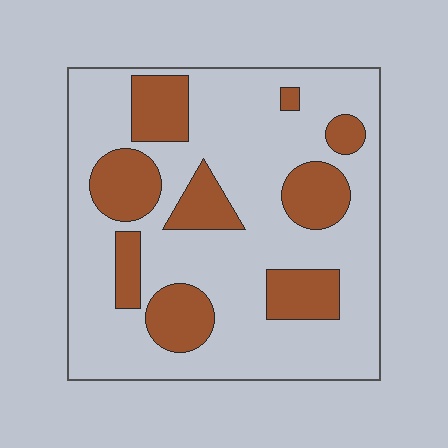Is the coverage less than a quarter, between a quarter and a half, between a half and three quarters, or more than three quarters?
Between a quarter and a half.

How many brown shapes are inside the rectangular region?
9.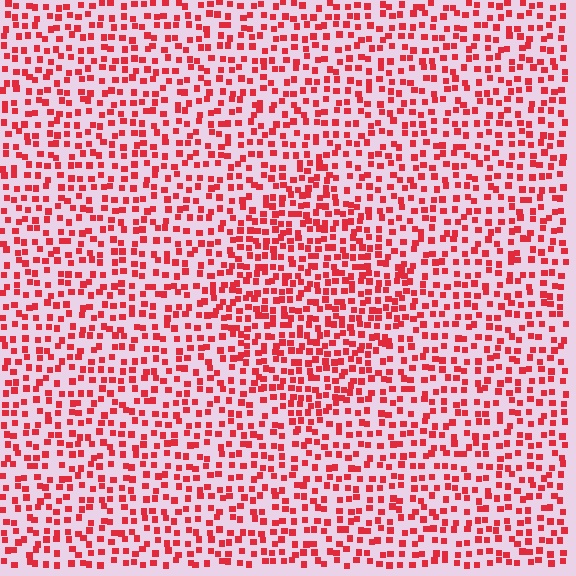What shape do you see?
I see a diamond.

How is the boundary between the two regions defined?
The boundary is defined by a change in element density (approximately 1.5x ratio). All elements are the same color, size, and shape.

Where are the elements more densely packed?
The elements are more densely packed inside the diamond boundary.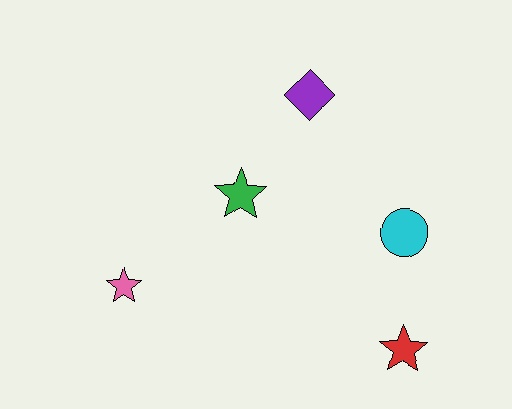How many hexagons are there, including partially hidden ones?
There are no hexagons.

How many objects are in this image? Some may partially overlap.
There are 5 objects.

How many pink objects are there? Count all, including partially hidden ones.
There is 1 pink object.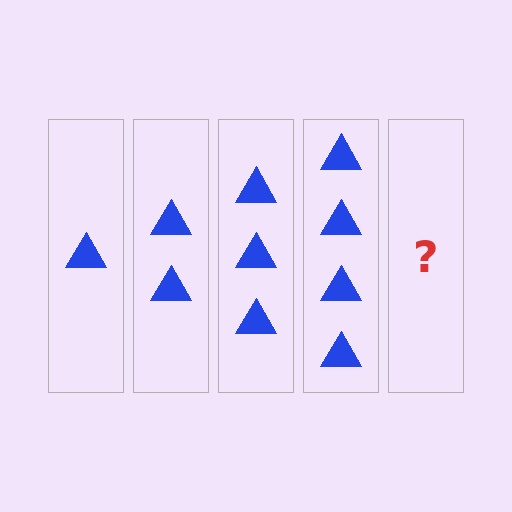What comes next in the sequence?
The next element should be 5 triangles.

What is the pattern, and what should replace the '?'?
The pattern is that each step adds one more triangle. The '?' should be 5 triangles.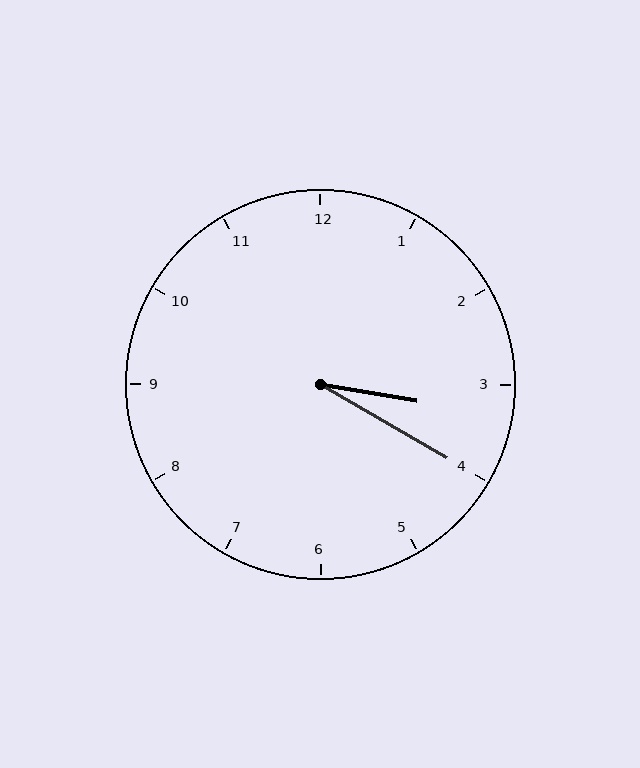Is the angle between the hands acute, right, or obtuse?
It is acute.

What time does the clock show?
3:20.